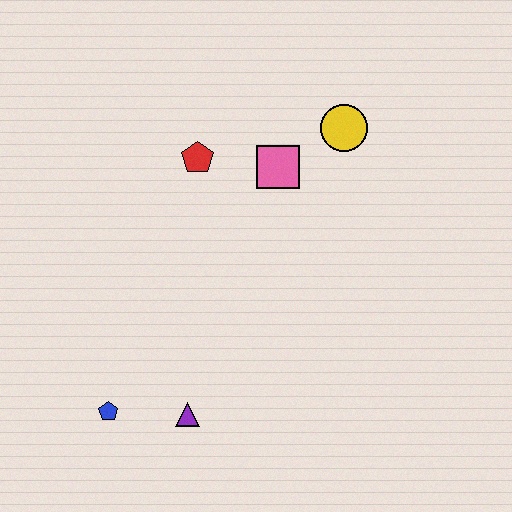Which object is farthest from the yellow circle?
The blue pentagon is farthest from the yellow circle.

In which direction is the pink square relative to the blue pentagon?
The pink square is above the blue pentagon.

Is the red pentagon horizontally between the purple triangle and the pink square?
Yes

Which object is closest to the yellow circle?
The pink square is closest to the yellow circle.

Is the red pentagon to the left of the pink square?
Yes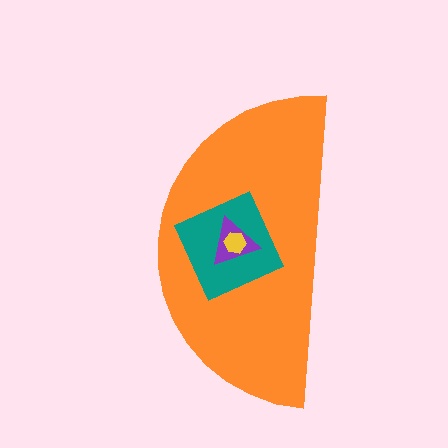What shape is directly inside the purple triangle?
The yellow hexagon.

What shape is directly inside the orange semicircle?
The teal square.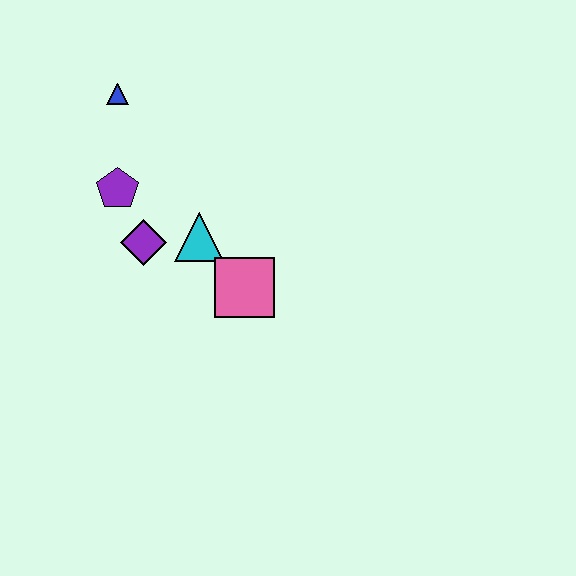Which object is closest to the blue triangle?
The purple pentagon is closest to the blue triangle.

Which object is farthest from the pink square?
The blue triangle is farthest from the pink square.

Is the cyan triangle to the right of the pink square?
No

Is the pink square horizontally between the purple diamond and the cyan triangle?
No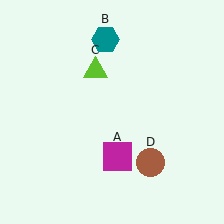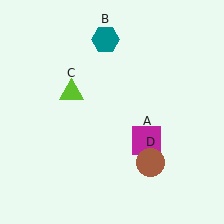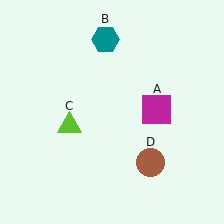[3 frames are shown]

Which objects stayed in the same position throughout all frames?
Teal hexagon (object B) and brown circle (object D) remained stationary.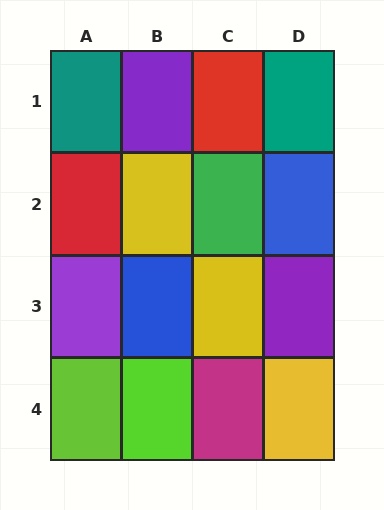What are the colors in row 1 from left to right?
Teal, purple, red, teal.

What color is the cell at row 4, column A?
Lime.